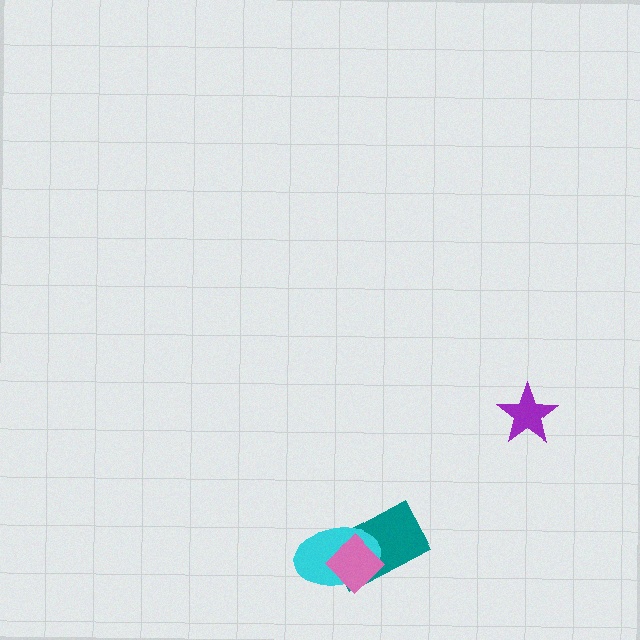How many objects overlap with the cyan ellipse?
2 objects overlap with the cyan ellipse.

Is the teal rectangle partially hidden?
Yes, it is partially covered by another shape.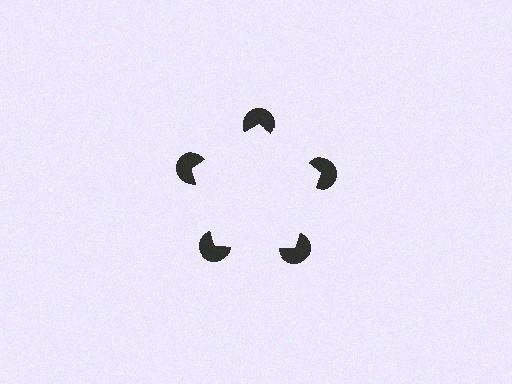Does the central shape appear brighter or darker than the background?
It typically appears slightly brighter than the background, even though no actual brightness change is drawn.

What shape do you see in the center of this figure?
An illusory pentagon — its edges are inferred from the aligned wedge cuts in the pac-man discs, not physically drawn.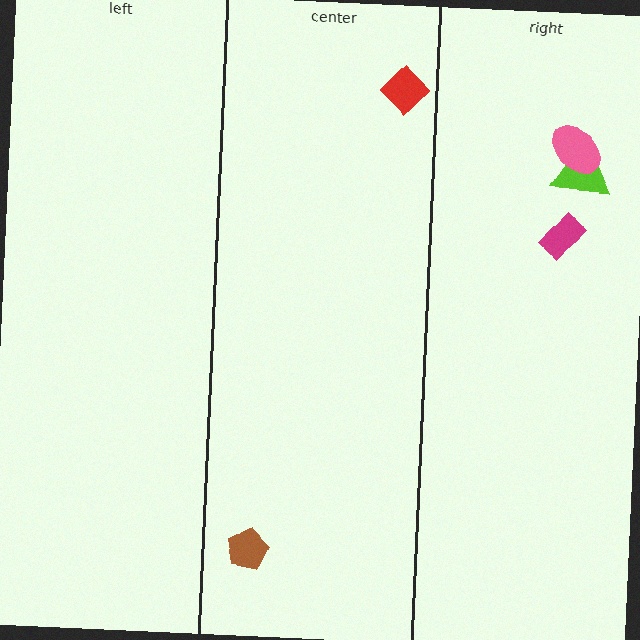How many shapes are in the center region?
2.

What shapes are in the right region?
The magenta rectangle, the lime triangle, the pink ellipse.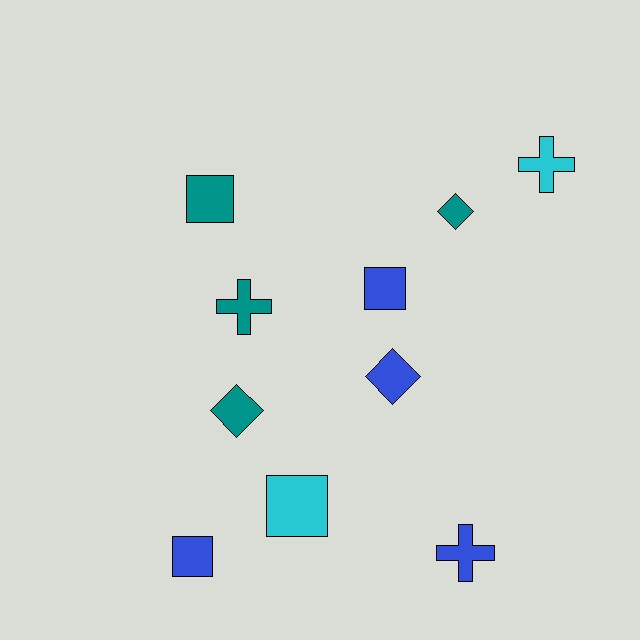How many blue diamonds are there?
There is 1 blue diamond.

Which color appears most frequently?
Blue, with 4 objects.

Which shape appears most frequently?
Square, with 4 objects.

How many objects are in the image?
There are 10 objects.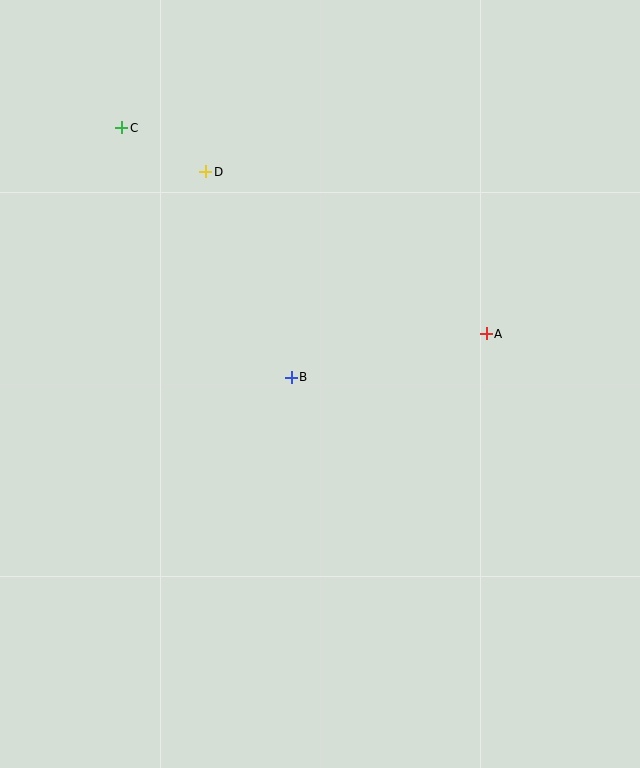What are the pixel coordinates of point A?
Point A is at (486, 334).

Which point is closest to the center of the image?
Point B at (291, 377) is closest to the center.